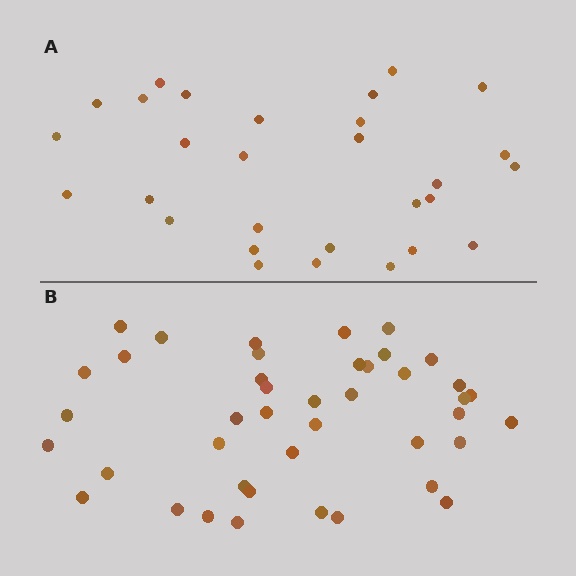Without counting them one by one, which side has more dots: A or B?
Region B (the bottom region) has more dots.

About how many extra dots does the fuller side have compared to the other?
Region B has approximately 15 more dots than region A.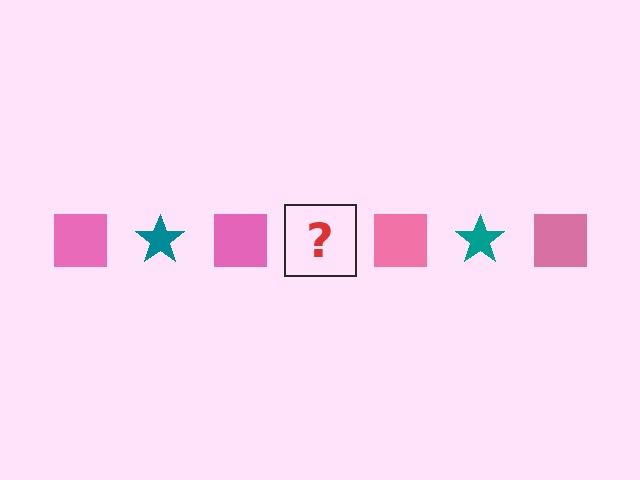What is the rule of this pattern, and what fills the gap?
The rule is that the pattern alternates between pink square and teal star. The gap should be filled with a teal star.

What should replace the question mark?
The question mark should be replaced with a teal star.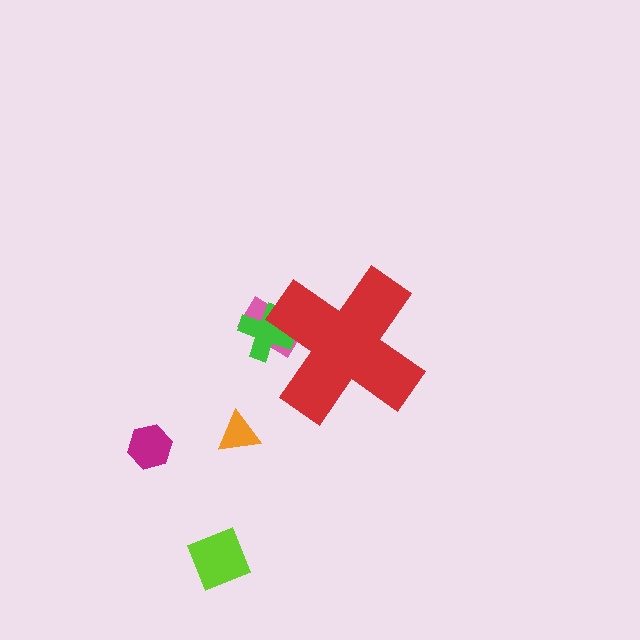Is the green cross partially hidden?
Yes, the green cross is partially hidden behind the red cross.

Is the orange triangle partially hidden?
No, the orange triangle is fully visible.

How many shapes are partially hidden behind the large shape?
2 shapes are partially hidden.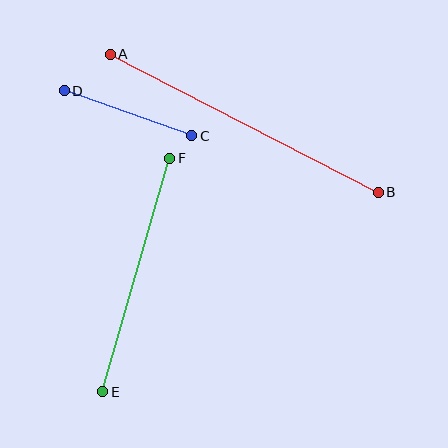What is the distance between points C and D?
The distance is approximately 135 pixels.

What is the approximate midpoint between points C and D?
The midpoint is at approximately (128, 113) pixels.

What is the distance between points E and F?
The distance is approximately 243 pixels.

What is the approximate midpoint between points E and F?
The midpoint is at approximately (136, 275) pixels.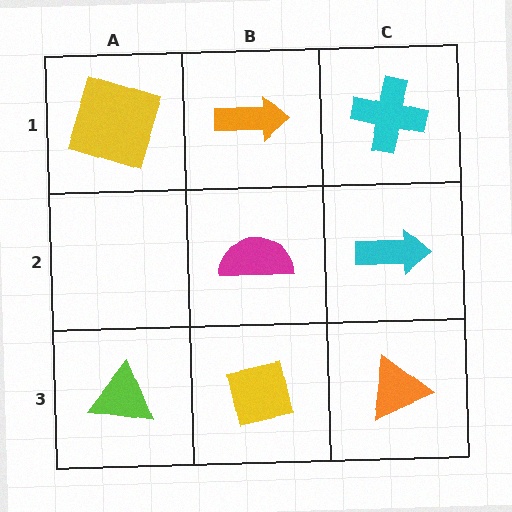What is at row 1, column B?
An orange arrow.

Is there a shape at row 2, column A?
No, that cell is empty.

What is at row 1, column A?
A yellow square.